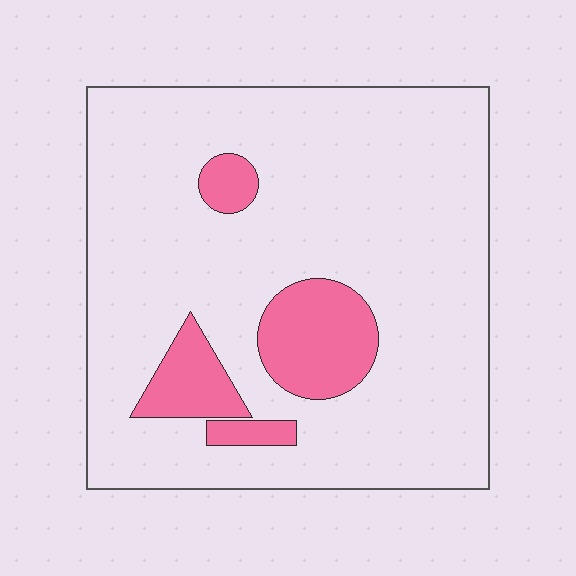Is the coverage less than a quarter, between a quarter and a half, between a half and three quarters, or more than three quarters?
Less than a quarter.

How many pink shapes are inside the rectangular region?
4.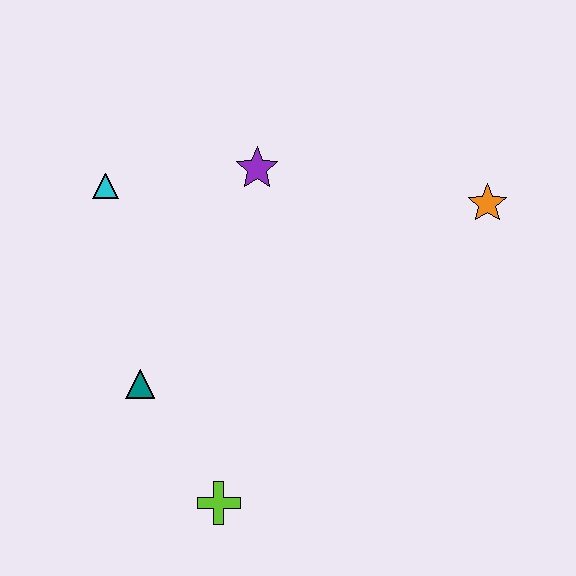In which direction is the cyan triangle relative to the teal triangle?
The cyan triangle is above the teal triangle.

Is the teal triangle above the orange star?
No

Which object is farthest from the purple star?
The lime cross is farthest from the purple star.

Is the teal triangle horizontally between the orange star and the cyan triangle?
Yes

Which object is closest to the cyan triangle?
The purple star is closest to the cyan triangle.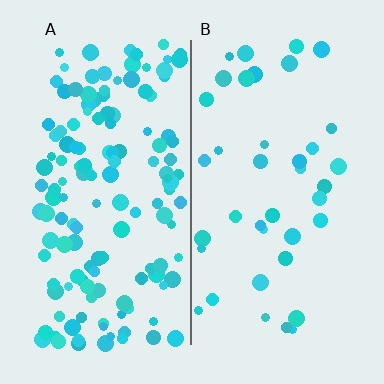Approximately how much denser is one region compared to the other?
Approximately 3.6× — region A over region B.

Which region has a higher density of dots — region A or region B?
A (the left).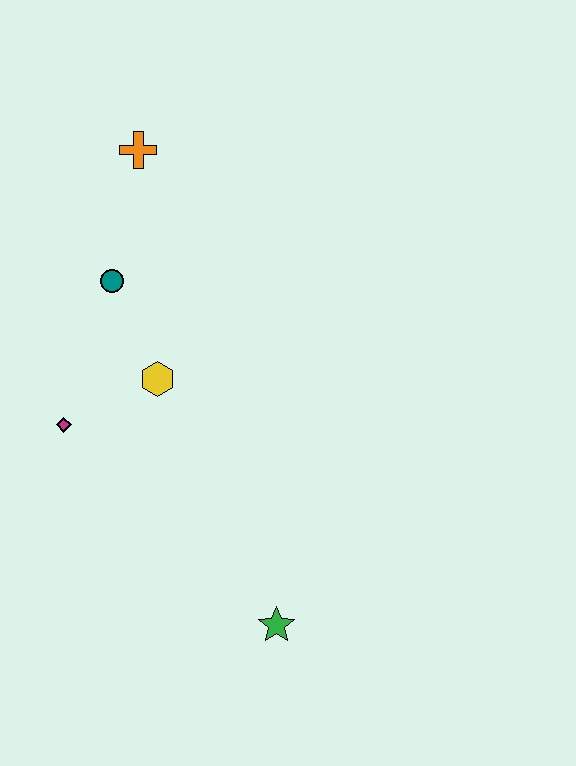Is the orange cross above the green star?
Yes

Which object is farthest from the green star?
The orange cross is farthest from the green star.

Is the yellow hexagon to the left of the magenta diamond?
No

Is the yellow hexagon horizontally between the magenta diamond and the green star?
Yes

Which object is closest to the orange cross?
The teal circle is closest to the orange cross.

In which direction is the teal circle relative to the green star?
The teal circle is above the green star.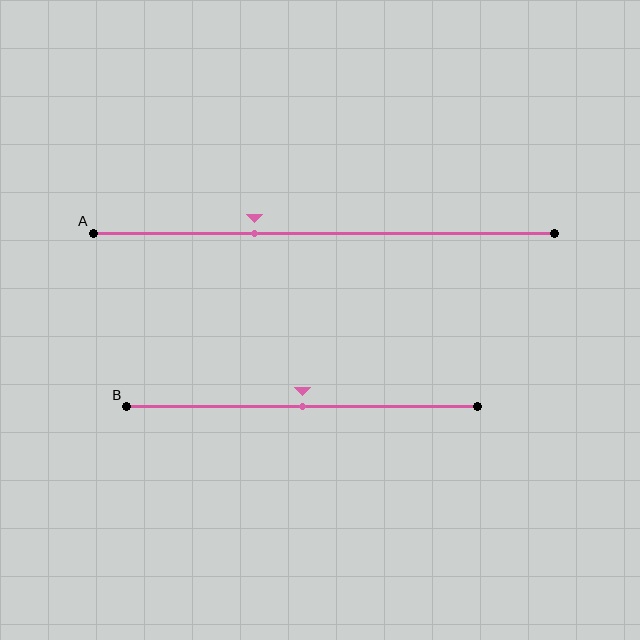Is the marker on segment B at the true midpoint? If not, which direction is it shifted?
Yes, the marker on segment B is at the true midpoint.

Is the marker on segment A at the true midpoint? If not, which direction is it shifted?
No, the marker on segment A is shifted to the left by about 15% of the segment length.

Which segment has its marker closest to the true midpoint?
Segment B has its marker closest to the true midpoint.